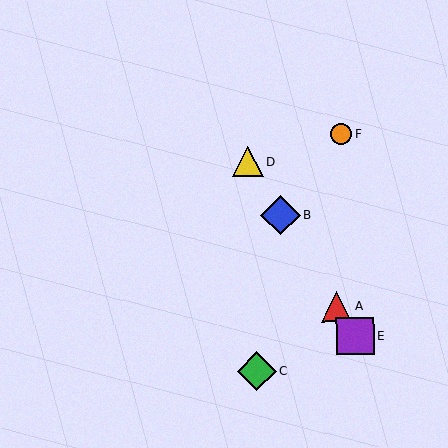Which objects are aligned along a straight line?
Objects A, B, D, E are aligned along a straight line.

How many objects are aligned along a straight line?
4 objects (A, B, D, E) are aligned along a straight line.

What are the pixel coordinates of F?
Object F is at (341, 134).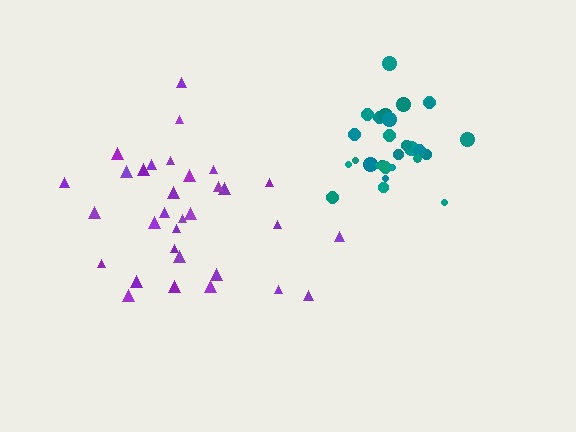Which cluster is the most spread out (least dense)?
Purple.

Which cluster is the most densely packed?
Teal.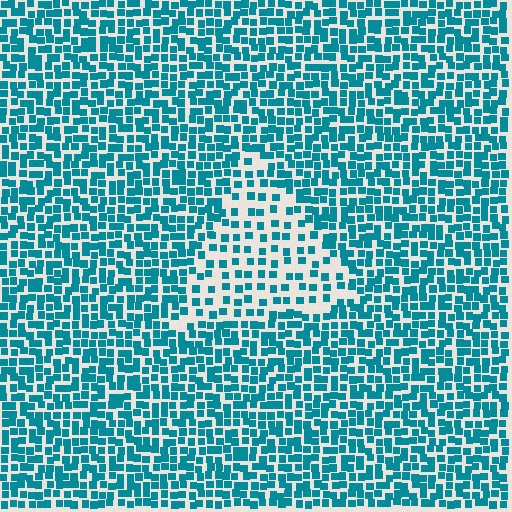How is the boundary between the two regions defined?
The boundary is defined by a change in element density (approximately 2.1x ratio). All elements are the same color, size, and shape.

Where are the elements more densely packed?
The elements are more densely packed outside the triangle boundary.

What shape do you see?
I see a triangle.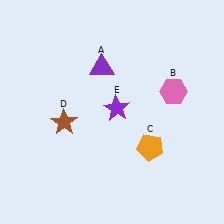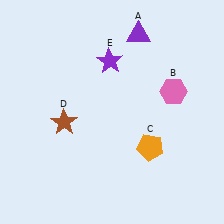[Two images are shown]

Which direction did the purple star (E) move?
The purple star (E) moved up.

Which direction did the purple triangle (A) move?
The purple triangle (A) moved right.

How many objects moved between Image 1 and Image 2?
2 objects moved between the two images.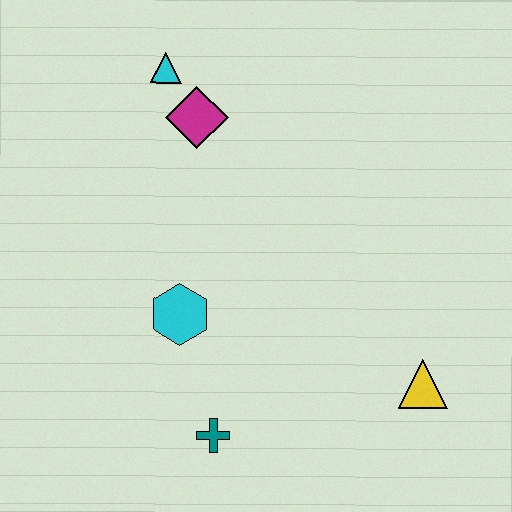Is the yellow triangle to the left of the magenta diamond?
No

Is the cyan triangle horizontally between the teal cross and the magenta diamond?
No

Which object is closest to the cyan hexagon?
The teal cross is closest to the cyan hexagon.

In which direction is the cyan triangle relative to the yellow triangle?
The cyan triangle is above the yellow triangle.